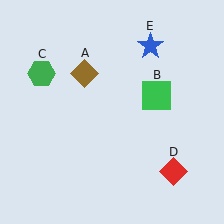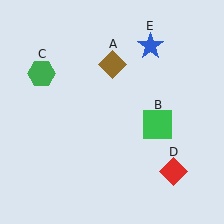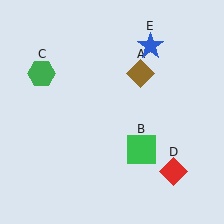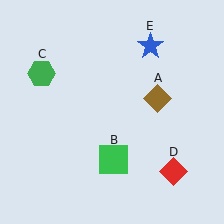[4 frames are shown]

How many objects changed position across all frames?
2 objects changed position: brown diamond (object A), green square (object B).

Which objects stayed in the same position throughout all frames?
Green hexagon (object C) and red diamond (object D) and blue star (object E) remained stationary.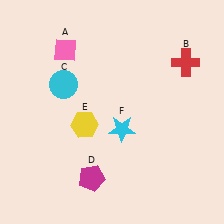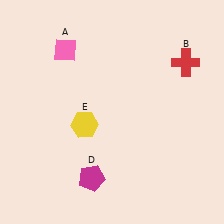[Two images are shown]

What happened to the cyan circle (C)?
The cyan circle (C) was removed in Image 2. It was in the top-left area of Image 1.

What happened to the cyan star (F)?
The cyan star (F) was removed in Image 2. It was in the bottom-right area of Image 1.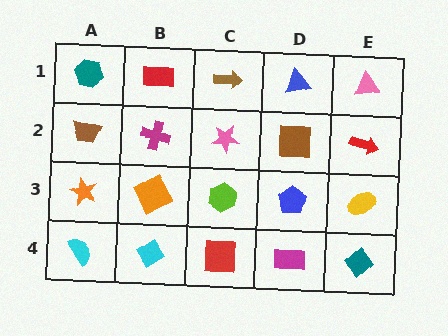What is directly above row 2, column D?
A blue triangle.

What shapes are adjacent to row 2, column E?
A pink triangle (row 1, column E), a yellow ellipse (row 3, column E), a brown square (row 2, column D).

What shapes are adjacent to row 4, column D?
A blue pentagon (row 3, column D), a red square (row 4, column C), a teal diamond (row 4, column E).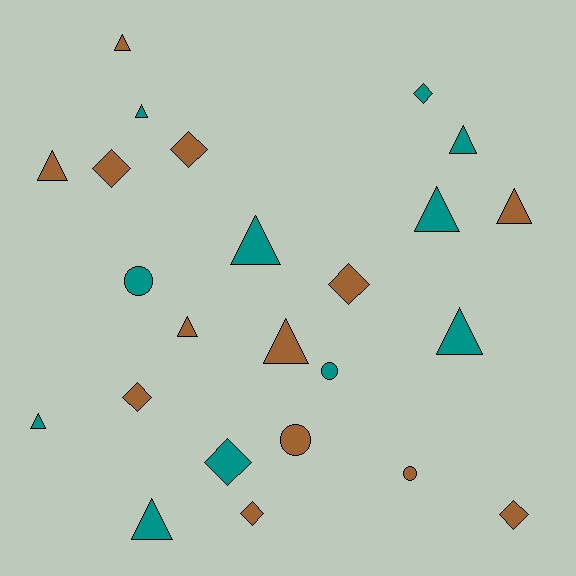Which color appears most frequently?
Brown, with 13 objects.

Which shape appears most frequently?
Triangle, with 12 objects.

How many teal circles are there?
There are 2 teal circles.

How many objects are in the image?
There are 24 objects.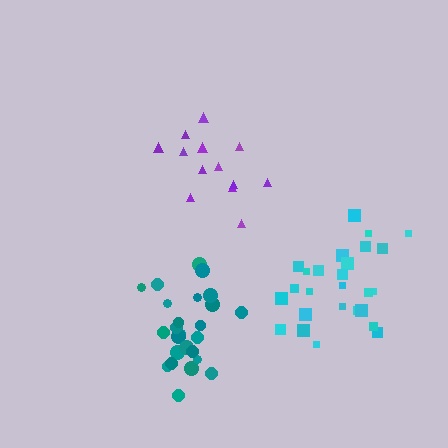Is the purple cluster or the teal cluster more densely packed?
Teal.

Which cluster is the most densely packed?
Teal.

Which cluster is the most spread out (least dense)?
Purple.